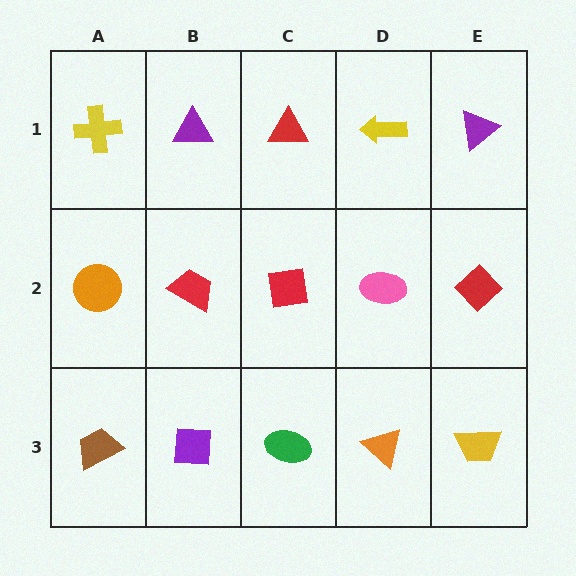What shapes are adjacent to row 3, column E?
A red diamond (row 2, column E), an orange triangle (row 3, column D).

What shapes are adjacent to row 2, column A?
A yellow cross (row 1, column A), a brown trapezoid (row 3, column A), a red trapezoid (row 2, column B).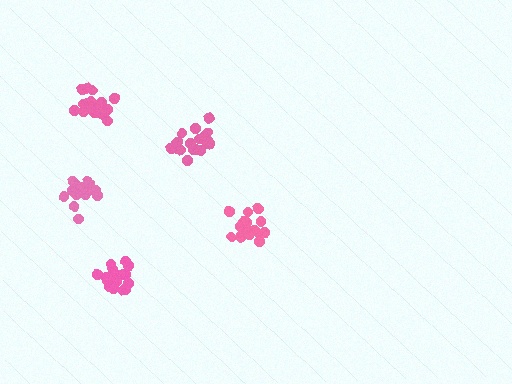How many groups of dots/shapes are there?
There are 5 groups.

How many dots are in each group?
Group 1: 20 dots, Group 2: 15 dots, Group 3: 19 dots, Group 4: 18 dots, Group 5: 20 dots (92 total).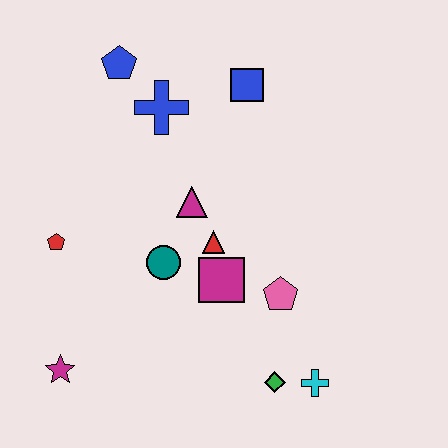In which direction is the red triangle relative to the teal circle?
The red triangle is to the right of the teal circle.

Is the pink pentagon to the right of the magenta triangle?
Yes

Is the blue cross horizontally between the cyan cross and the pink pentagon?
No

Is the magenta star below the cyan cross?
No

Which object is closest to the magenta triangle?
The red triangle is closest to the magenta triangle.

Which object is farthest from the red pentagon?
The cyan cross is farthest from the red pentagon.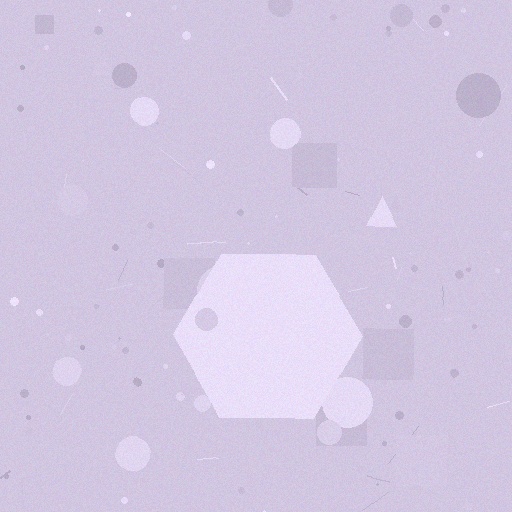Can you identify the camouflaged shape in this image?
The camouflaged shape is a hexagon.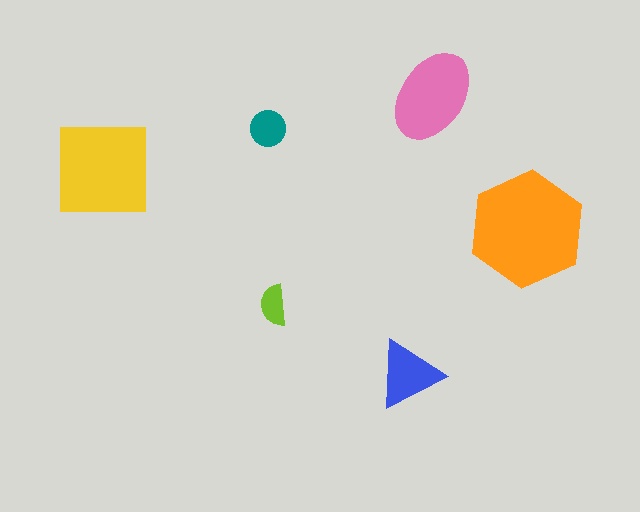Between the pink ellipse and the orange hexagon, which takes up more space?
The orange hexagon.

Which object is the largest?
The orange hexagon.